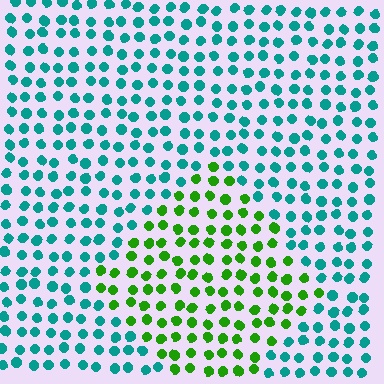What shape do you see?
I see a diamond.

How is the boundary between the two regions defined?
The boundary is defined purely by a slight shift in hue (about 63 degrees). Spacing, size, and orientation are identical on both sides.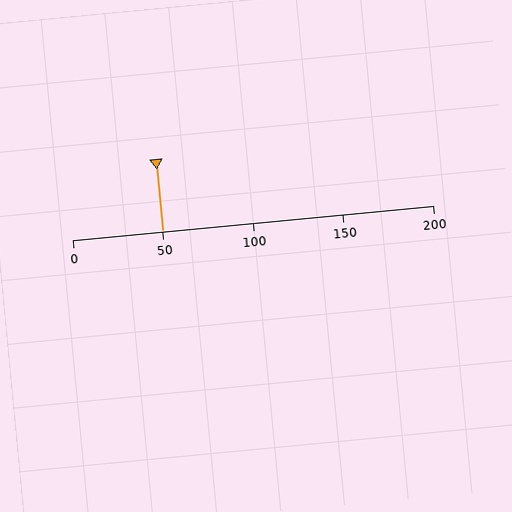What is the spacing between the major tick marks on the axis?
The major ticks are spaced 50 apart.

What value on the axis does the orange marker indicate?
The marker indicates approximately 50.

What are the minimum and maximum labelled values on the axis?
The axis runs from 0 to 200.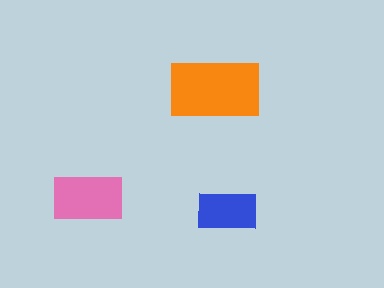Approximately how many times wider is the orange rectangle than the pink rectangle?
About 1.5 times wider.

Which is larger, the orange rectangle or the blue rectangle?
The orange one.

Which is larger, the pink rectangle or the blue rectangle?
The pink one.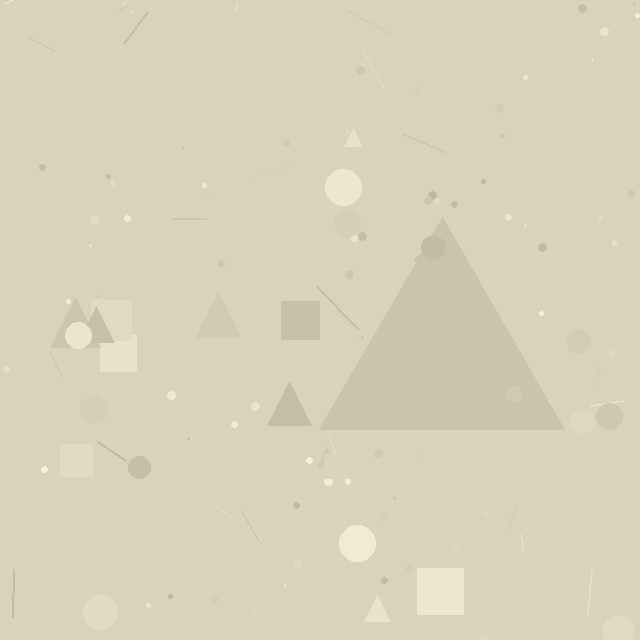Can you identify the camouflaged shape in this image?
The camouflaged shape is a triangle.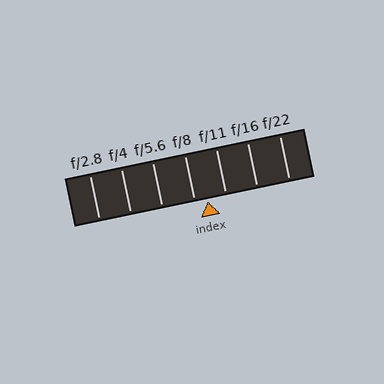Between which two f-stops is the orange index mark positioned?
The index mark is between f/8 and f/11.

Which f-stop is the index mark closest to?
The index mark is closest to f/8.